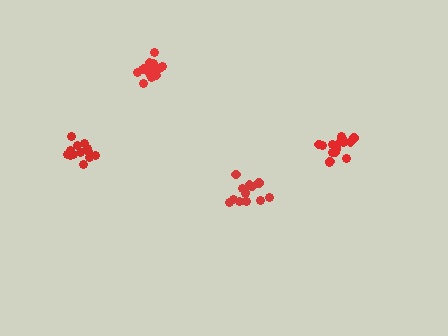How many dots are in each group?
Group 1: 15 dots, Group 2: 13 dots, Group 3: 15 dots, Group 4: 17 dots (60 total).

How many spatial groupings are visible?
There are 4 spatial groupings.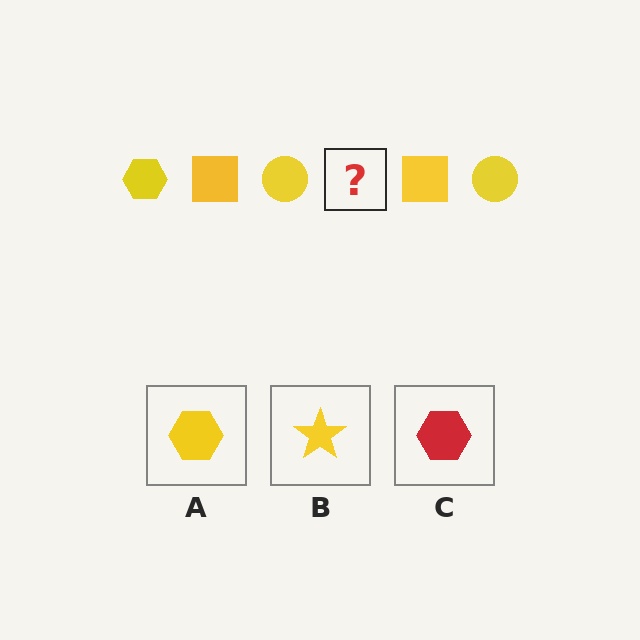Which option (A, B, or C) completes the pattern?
A.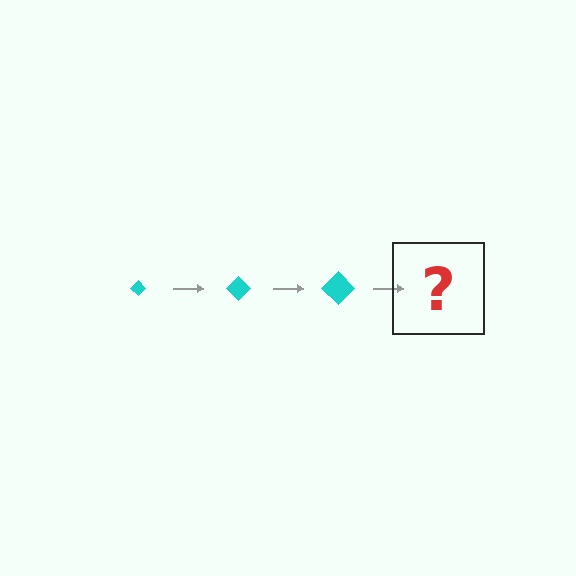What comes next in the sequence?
The next element should be a cyan diamond, larger than the previous one.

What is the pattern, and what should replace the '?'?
The pattern is that the diamond gets progressively larger each step. The '?' should be a cyan diamond, larger than the previous one.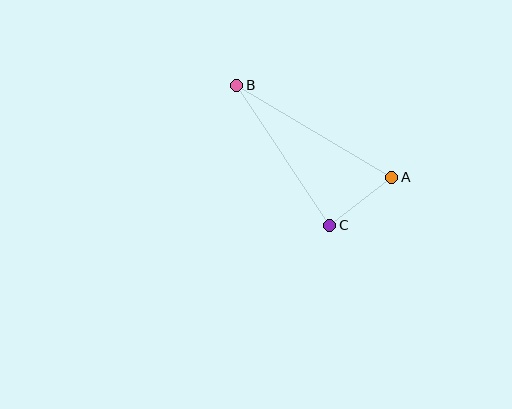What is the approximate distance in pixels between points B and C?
The distance between B and C is approximately 168 pixels.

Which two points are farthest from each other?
Points A and B are farthest from each other.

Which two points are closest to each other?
Points A and C are closest to each other.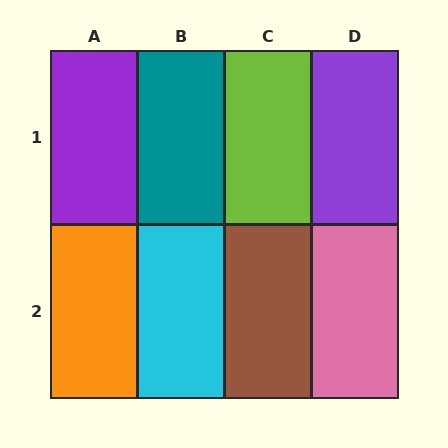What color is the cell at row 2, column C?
Brown.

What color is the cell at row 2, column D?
Pink.